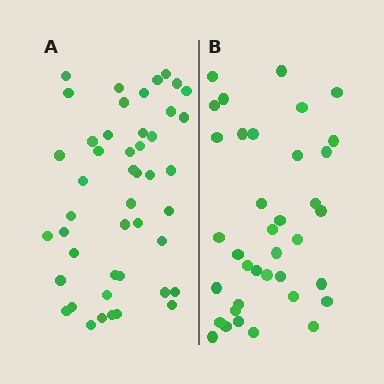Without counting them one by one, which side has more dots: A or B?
Region A (the left region) has more dots.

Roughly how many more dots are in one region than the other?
Region A has roughly 8 or so more dots than region B.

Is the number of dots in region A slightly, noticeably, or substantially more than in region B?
Region A has only slightly more — the two regions are fairly close. The ratio is roughly 1.2 to 1.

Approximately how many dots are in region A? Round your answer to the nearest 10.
About 50 dots. (The exact count is 46, which rounds to 50.)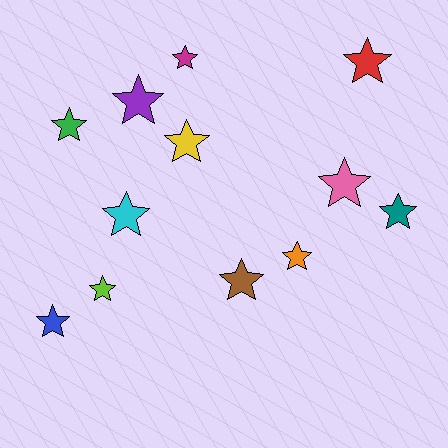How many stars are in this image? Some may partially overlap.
There are 12 stars.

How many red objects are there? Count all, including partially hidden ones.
There is 1 red object.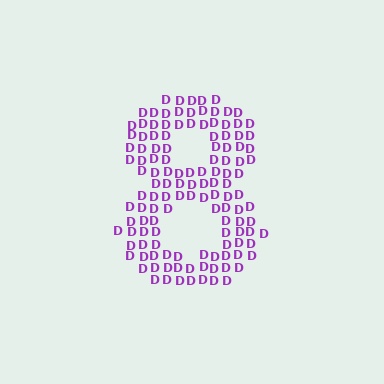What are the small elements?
The small elements are letter D's.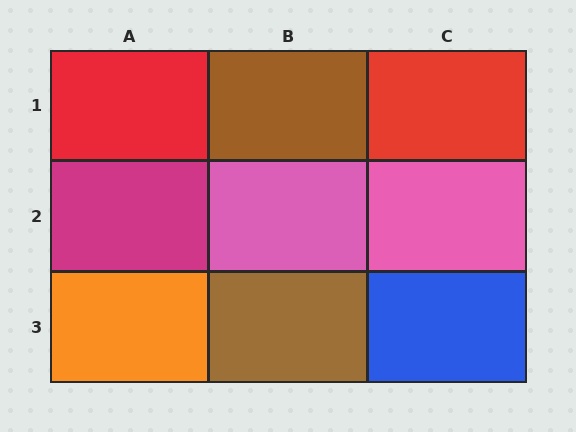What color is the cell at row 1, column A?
Red.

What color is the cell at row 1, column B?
Brown.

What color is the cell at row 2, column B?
Pink.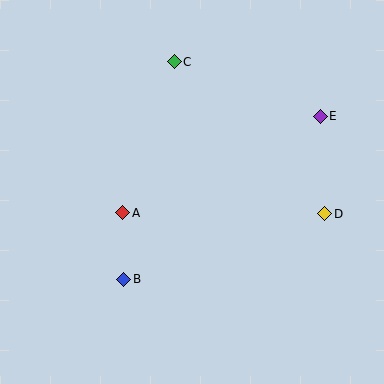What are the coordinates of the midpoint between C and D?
The midpoint between C and D is at (249, 138).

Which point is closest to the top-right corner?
Point E is closest to the top-right corner.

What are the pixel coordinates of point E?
Point E is at (320, 116).